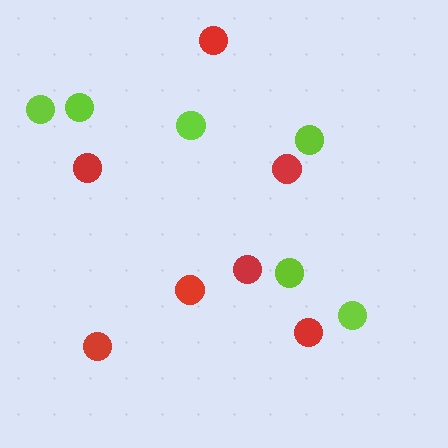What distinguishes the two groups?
There are 2 groups: one group of lime circles (6) and one group of red circles (7).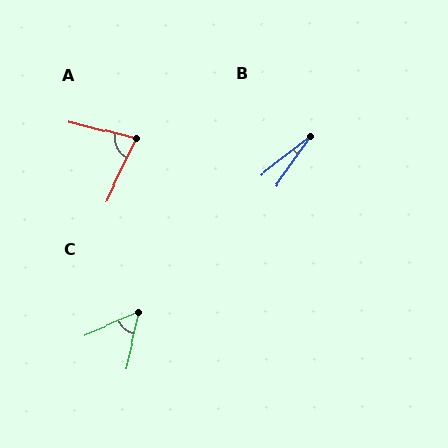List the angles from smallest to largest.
B (17°), C (53°), A (79°).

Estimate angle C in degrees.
Approximately 53 degrees.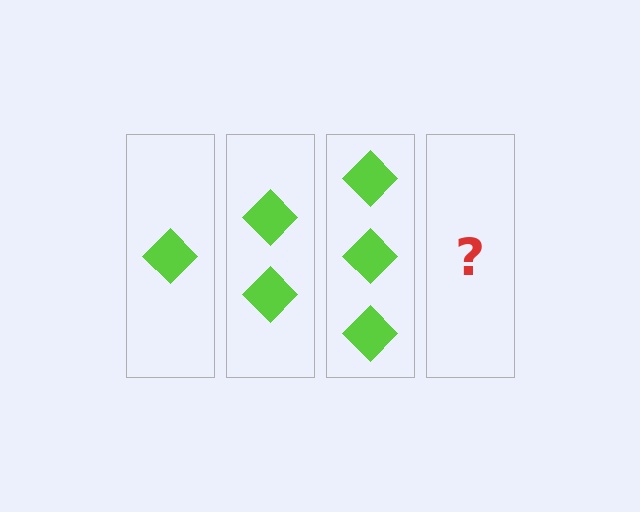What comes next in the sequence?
The next element should be 4 diamonds.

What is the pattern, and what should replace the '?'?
The pattern is that each step adds one more diamond. The '?' should be 4 diamonds.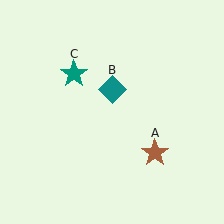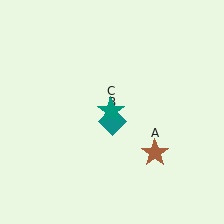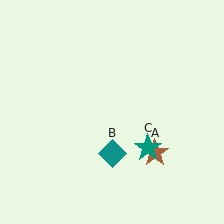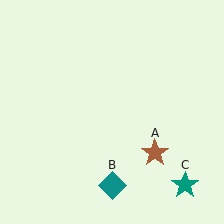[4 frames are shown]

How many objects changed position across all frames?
2 objects changed position: teal diamond (object B), teal star (object C).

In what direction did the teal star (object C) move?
The teal star (object C) moved down and to the right.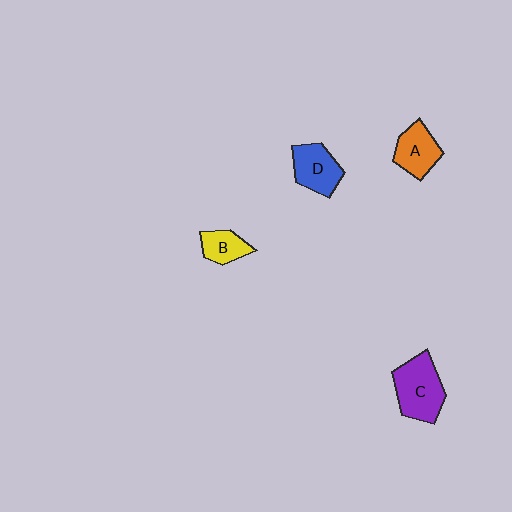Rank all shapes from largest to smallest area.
From largest to smallest: C (purple), D (blue), A (orange), B (yellow).